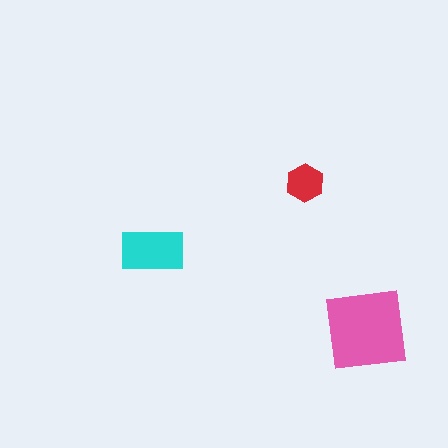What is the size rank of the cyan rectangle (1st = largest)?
2nd.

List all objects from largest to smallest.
The pink square, the cyan rectangle, the red hexagon.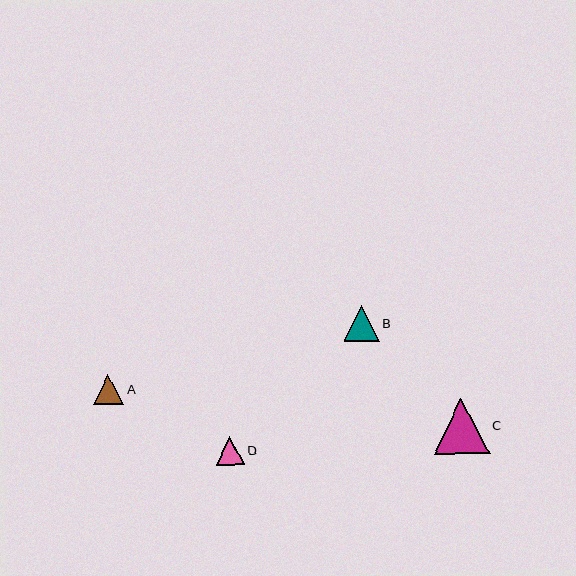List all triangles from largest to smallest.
From largest to smallest: C, B, A, D.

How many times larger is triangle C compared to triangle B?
Triangle C is approximately 1.5 times the size of triangle B.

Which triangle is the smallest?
Triangle D is the smallest with a size of approximately 29 pixels.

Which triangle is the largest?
Triangle C is the largest with a size of approximately 56 pixels.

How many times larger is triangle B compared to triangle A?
Triangle B is approximately 1.2 times the size of triangle A.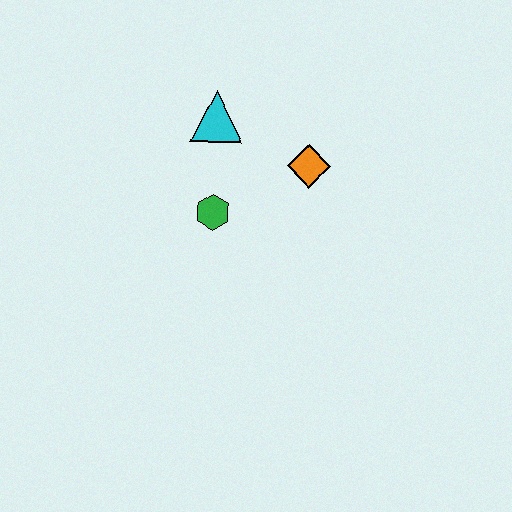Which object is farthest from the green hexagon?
The orange diamond is farthest from the green hexagon.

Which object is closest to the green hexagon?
The cyan triangle is closest to the green hexagon.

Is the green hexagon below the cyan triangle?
Yes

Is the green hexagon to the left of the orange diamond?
Yes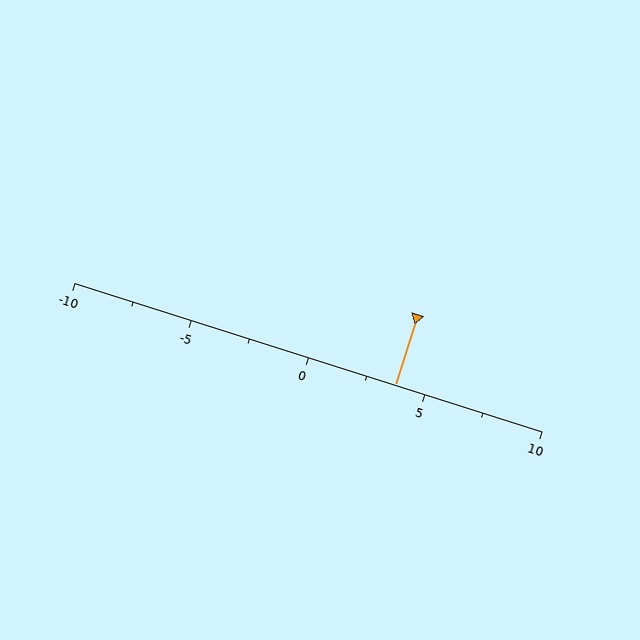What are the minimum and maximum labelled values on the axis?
The axis runs from -10 to 10.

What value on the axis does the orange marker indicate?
The marker indicates approximately 3.8.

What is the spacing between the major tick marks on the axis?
The major ticks are spaced 5 apart.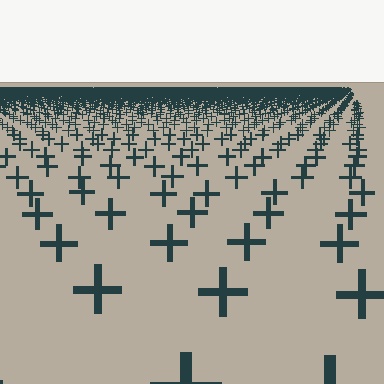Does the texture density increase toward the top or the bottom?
Density increases toward the top.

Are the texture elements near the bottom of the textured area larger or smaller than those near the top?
Larger. Near the bottom, elements are closer to the viewer and appear at a bigger on-screen size.